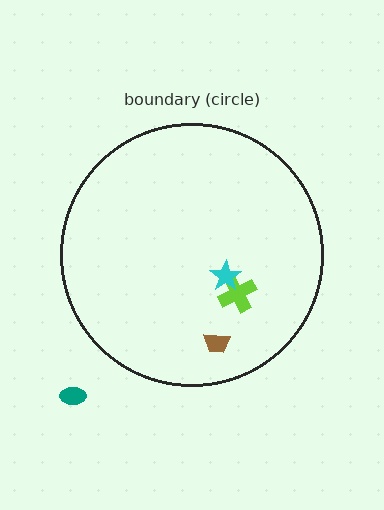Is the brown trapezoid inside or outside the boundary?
Inside.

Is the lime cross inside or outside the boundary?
Inside.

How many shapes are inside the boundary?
3 inside, 1 outside.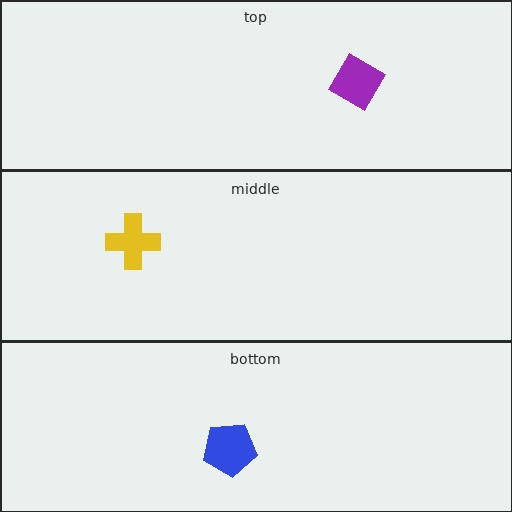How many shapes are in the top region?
1.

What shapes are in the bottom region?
The blue pentagon.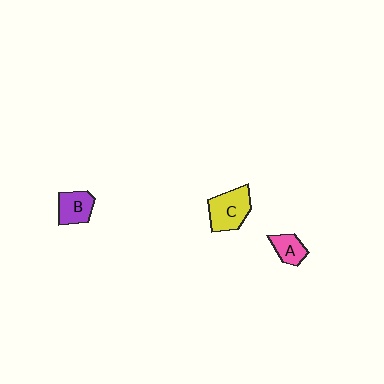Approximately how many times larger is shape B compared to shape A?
Approximately 1.3 times.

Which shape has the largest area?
Shape C (yellow).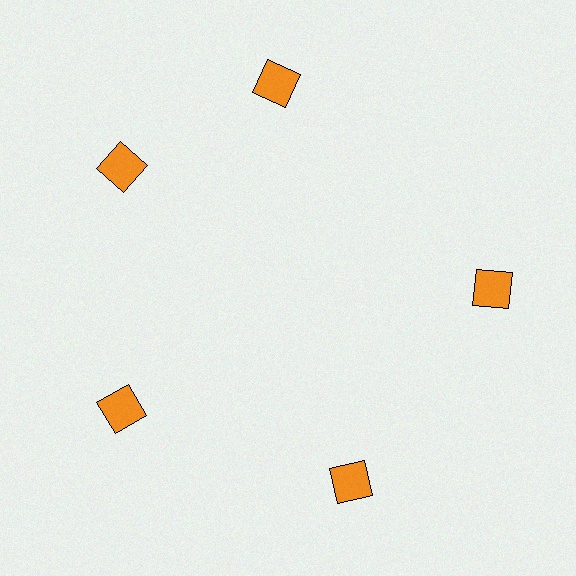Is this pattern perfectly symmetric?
No. The 5 orange squares are arranged in a ring, but one element near the 1 o'clock position is rotated out of alignment along the ring, breaking the 5-fold rotational symmetry.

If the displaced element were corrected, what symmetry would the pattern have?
It would have 5-fold rotational symmetry — the pattern would map onto itself every 72 degrees.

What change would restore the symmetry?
The symmetry would be restored by rotating it back into even spacing with its neighbors so that all 5 squares sit at equal angles and equal distance from the center.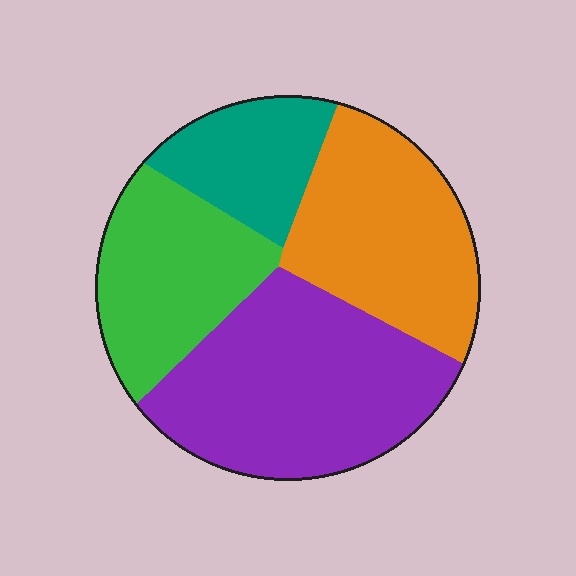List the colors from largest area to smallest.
From largest to smallest: purple, orange, green, teal.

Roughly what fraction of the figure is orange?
Orange takes up between a sixth and a third of the figure.